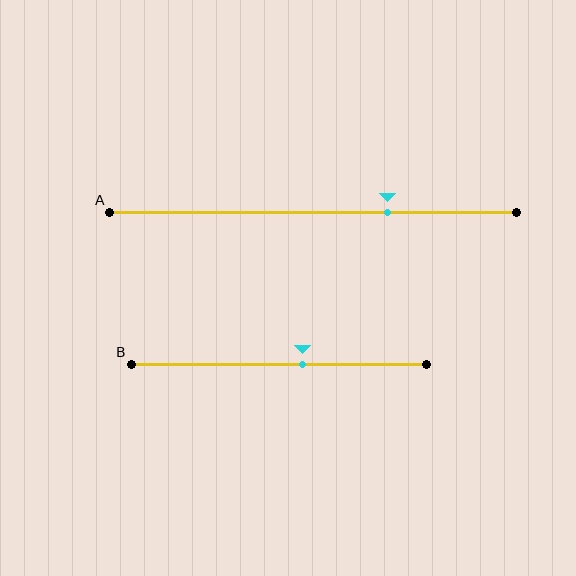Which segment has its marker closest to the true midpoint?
Segment B has its marker closest to the true midpoint.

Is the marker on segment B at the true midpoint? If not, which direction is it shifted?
No, the marker on segment B is shifted to the right by about 8% of the segment length.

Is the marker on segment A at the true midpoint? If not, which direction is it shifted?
No, the marker on segment A is shifted to the right by about 18% of the segment length.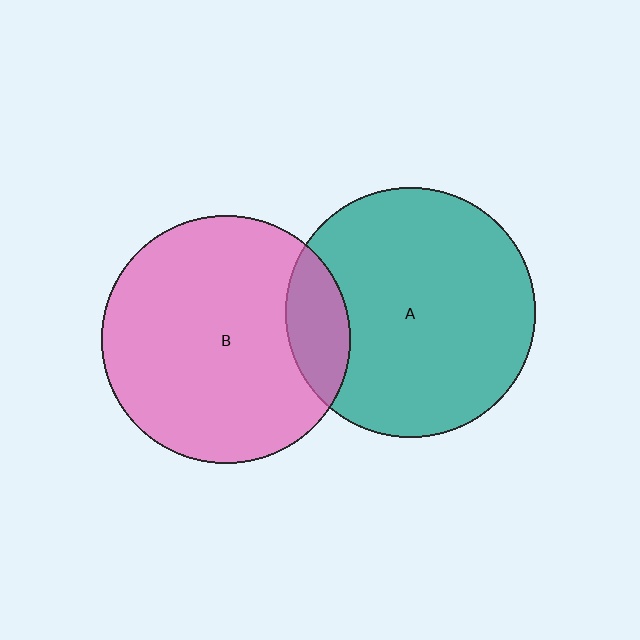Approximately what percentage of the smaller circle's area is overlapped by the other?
Approximately 15%.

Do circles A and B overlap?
Yes.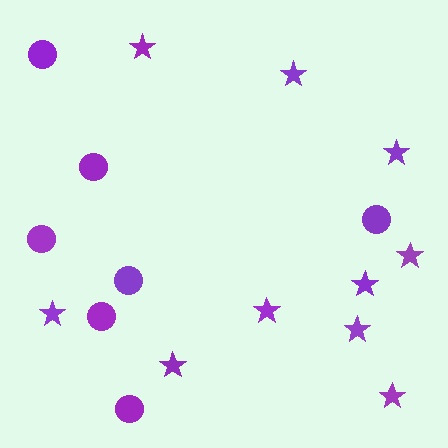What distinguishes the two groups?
There are 2 groups: one group of circles (7) and one group of stars (10).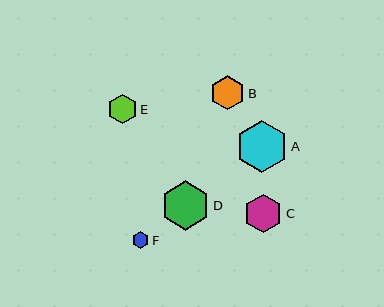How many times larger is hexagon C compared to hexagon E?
Hexagon C is approximately 1.3 times the size of hexagon E.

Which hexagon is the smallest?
Hexagon F is the smallest with a size of approximately 17 pixels.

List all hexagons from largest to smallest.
From largest to smallest: A, D, C, B, E, F.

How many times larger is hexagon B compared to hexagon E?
Hexagon B is approximately 1.2 times the size of hexagon E.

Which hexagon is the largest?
Hexagon A is the largest with a size of approximately 52 pixels.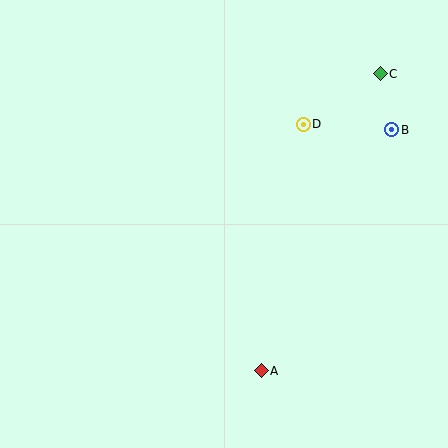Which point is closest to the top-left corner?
Point D is closest to the top-left corner.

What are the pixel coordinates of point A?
Point A is at (261, 371).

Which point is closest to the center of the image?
Point D at (303, 124) is closest to the center.